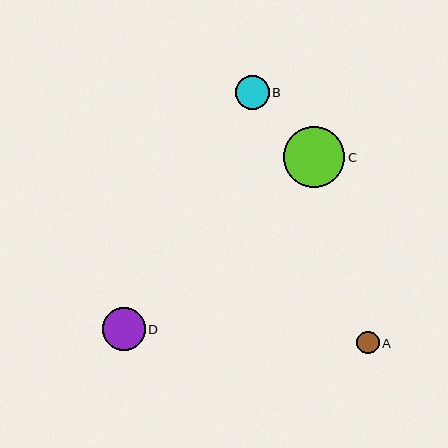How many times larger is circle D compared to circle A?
Circle D is approximately 1.9 times the size of circle A.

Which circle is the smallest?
Circle A is the smallest with a size of approximately 23 pixels.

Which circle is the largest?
Circle C is the largest with a size of approximately 61 pixels.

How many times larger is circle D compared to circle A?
Circle D is approximately 1.9 times the size of circle A.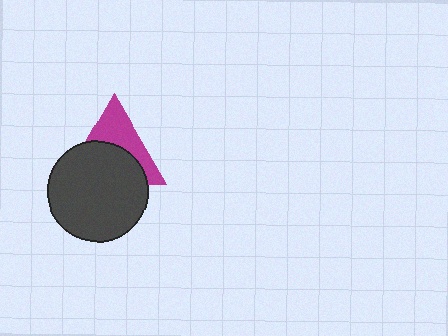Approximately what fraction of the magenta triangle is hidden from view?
Roughly 56% of the magenta triangle is hidden behind the dark gray circle.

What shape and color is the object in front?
The object in front is a dark gray circle.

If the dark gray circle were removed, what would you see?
You would see the complete magenta triangle.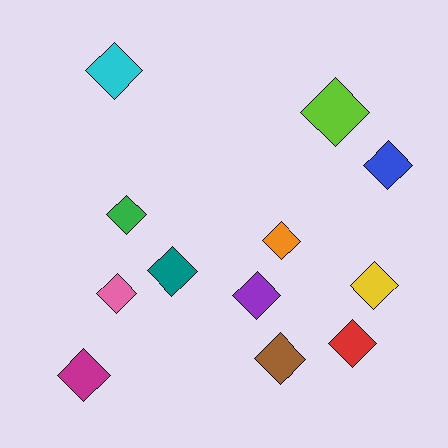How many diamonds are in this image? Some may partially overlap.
There are 12 diamonds.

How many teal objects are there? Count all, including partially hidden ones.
There is 1 teal object.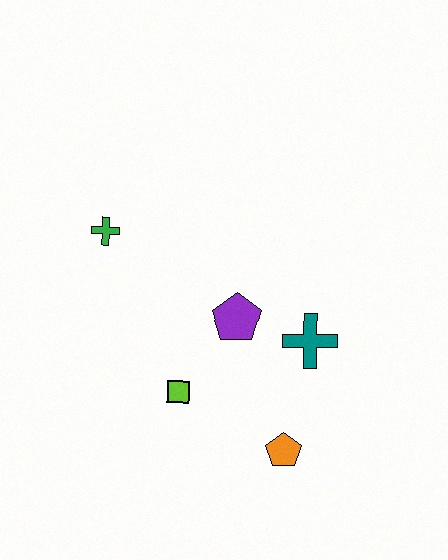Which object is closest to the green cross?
The purple pentagon is closest to the green cross.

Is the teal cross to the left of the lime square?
No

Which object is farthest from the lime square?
The green cross is farthest from the lime square.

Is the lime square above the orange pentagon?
Yes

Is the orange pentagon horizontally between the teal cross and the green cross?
Yes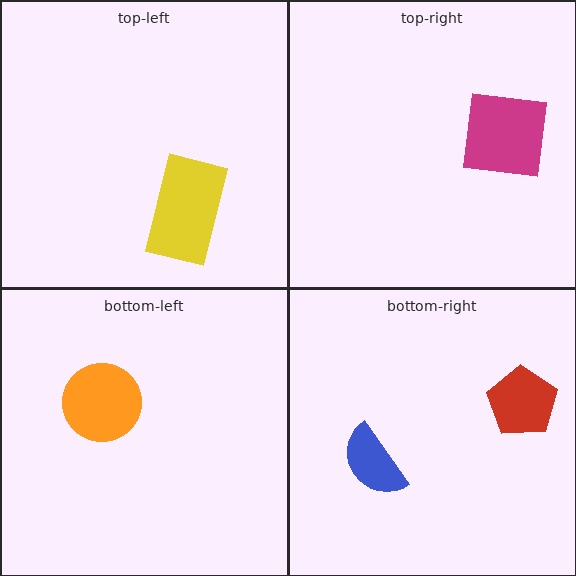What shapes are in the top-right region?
The magenta square.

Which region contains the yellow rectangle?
The top-left region.